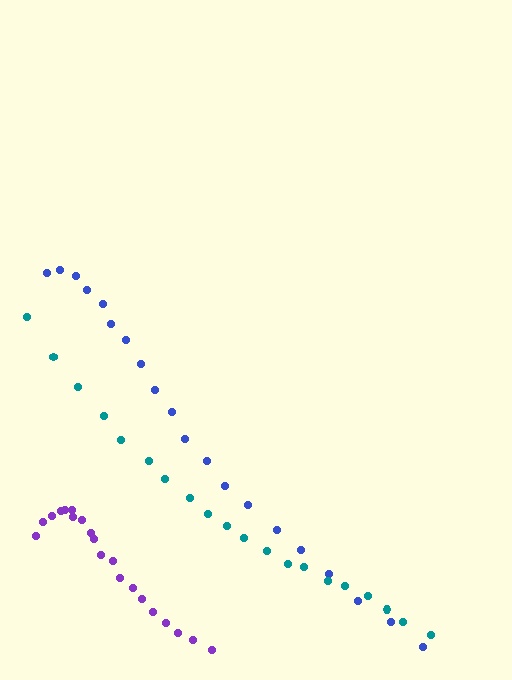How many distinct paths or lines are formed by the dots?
There are 3 distinct paths.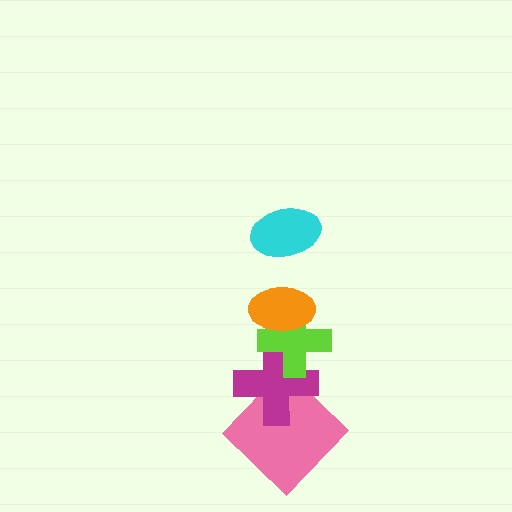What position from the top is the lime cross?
The lime cross is 3rd from the top.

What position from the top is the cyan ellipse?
The cyan ellipse is 1st from the top.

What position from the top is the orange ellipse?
The orange ellipse is 2nd from the top.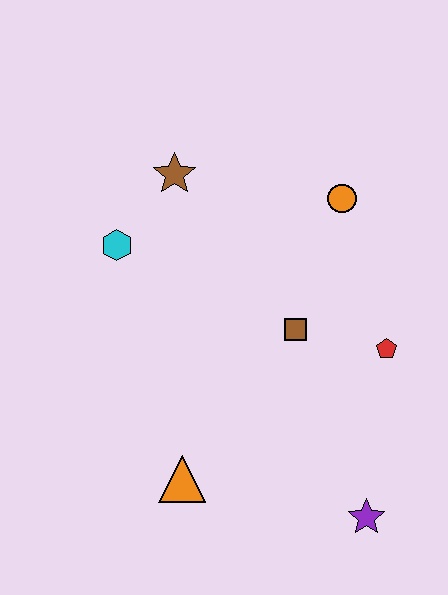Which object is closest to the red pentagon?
The brown square is closest to the red pentagon.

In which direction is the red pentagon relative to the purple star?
The red pentagon is above the purple star.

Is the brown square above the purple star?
Yes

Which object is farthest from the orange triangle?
The orange circle is farthest from the orange triangle.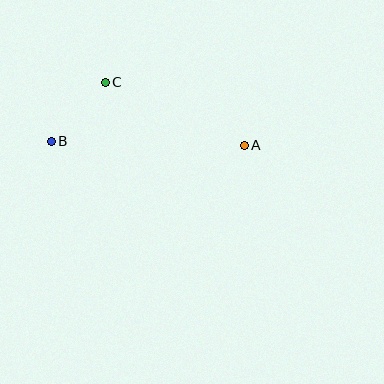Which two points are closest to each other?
Points B and C are closest to each other.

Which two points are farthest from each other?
Points A and B are farthest from each other.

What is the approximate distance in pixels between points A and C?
The distance between A and C is approximately 152 pixels.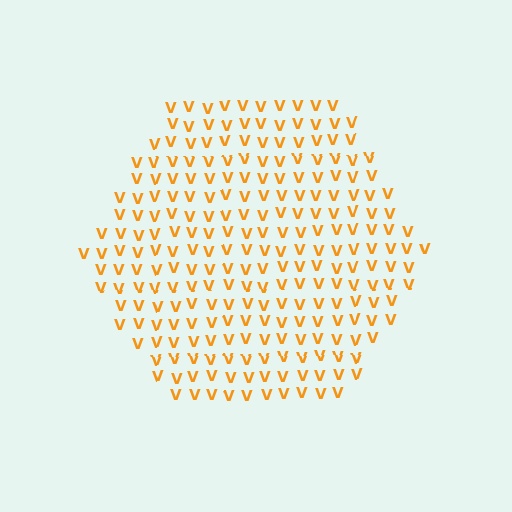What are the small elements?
The small elements are letter V's.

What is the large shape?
The large shape is a hexagon.